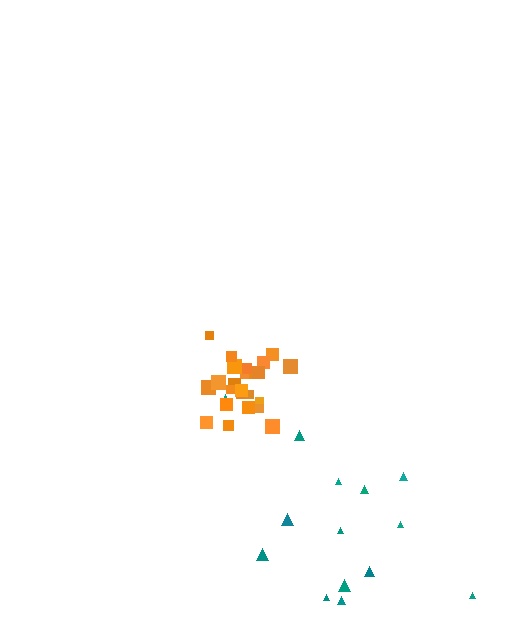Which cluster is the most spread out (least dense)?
Teal.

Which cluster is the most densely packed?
Orange.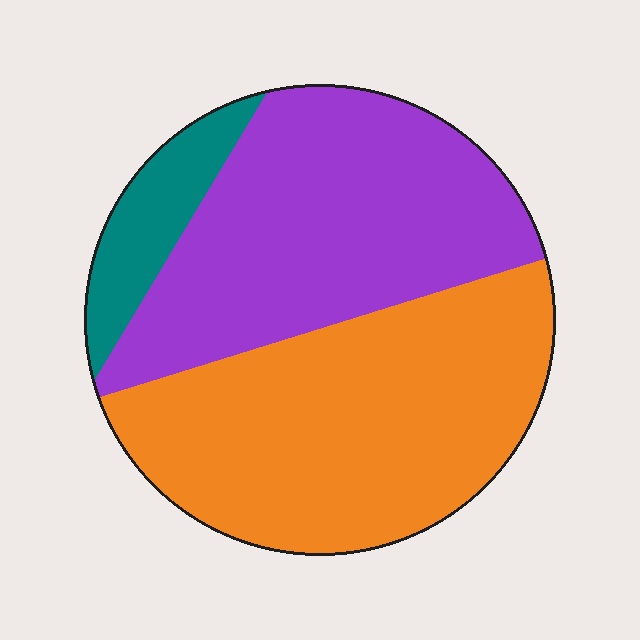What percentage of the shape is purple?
Purple takes up between a third and a half of the shape.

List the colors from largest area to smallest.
From largest to smallest: orange, purple, teal.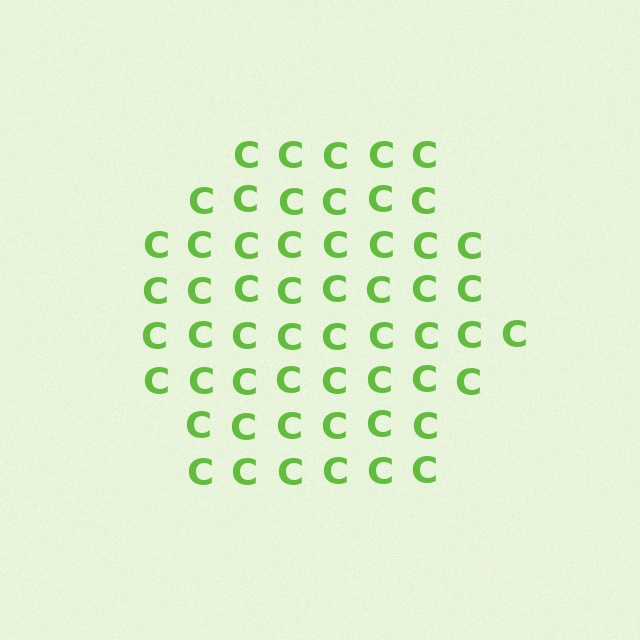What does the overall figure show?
The overall figure shows a hexagon.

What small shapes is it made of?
It is made of small letter C's.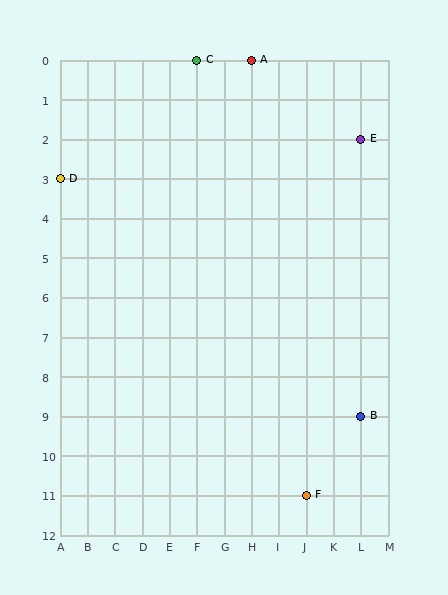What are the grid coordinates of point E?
Point E is at grid coordinates (L, 2).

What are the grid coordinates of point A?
Point A is at grid coordinates (H, 0).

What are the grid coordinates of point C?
Point C is at grid coordinates (F, 0).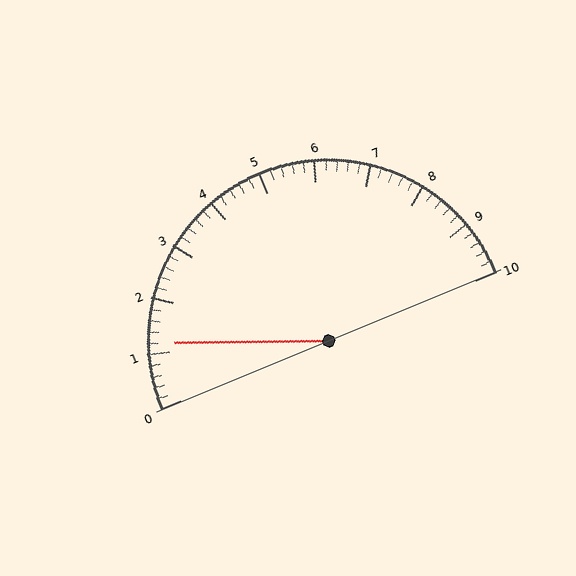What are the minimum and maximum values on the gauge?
The gauge ranges from 0 to 10.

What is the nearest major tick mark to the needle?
The nearest major tick mark is 1.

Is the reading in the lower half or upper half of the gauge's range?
The reading is in the lower half of the range (0 to 10).